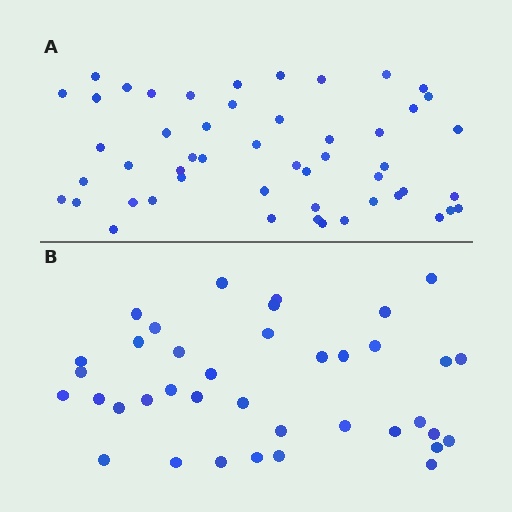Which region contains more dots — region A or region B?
Region A (the top region) has more dots.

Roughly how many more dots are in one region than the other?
Region A has approximately 15 more dots than region B.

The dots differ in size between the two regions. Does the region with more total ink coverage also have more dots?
No. Region B has more total ink coverage because its dots are larger, but region A actually contains more individual dots. Total area can be misleading — the number of items is what matters here.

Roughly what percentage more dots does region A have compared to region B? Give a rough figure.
About 35% more.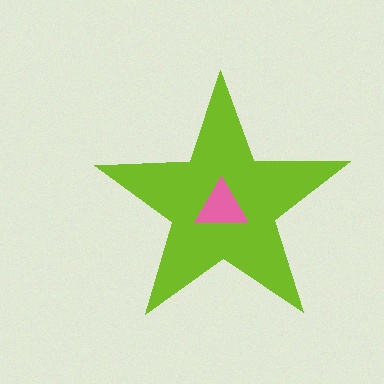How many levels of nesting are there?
2.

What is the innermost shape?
The pink triangle.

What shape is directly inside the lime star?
The pink triangle.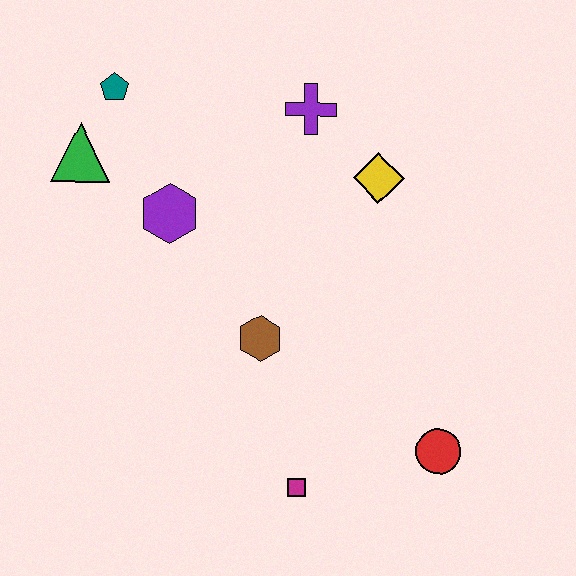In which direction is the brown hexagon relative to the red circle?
The brown hexagon is to the left of the red circle.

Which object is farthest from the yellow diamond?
The magenta square is farthest from the yellow diamond.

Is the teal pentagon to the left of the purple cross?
Yes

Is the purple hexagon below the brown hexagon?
No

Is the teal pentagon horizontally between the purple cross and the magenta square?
No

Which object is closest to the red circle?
The magenta square is closest to the red circle.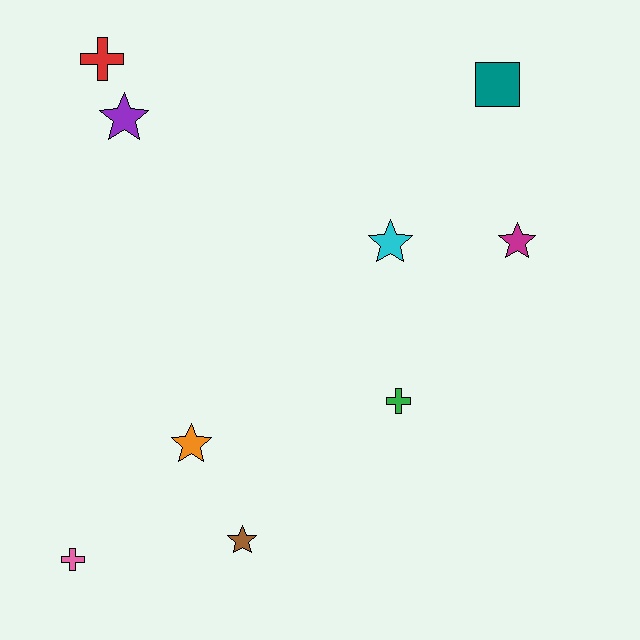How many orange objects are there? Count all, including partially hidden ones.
There is 1 orange object.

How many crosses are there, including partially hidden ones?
There are 3 crosses.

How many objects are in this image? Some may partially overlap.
There are 9 objects.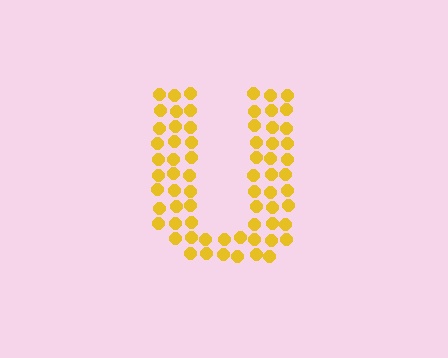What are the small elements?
The small elements are circles.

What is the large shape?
The large shape is the letter U.